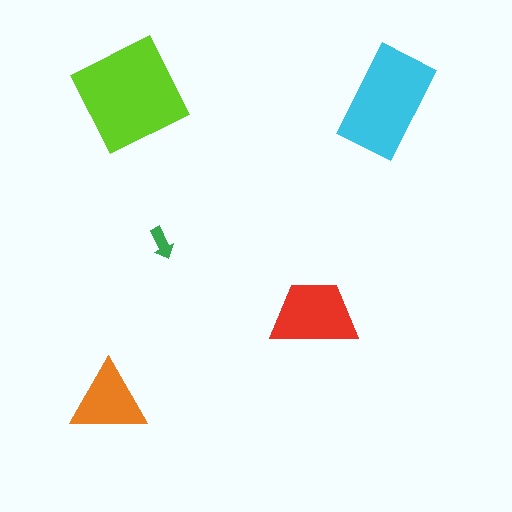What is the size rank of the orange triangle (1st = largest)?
4th.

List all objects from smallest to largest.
The green arrow, the orange triangle, the red trapezoid, the cyan rectangle, the lime diamond.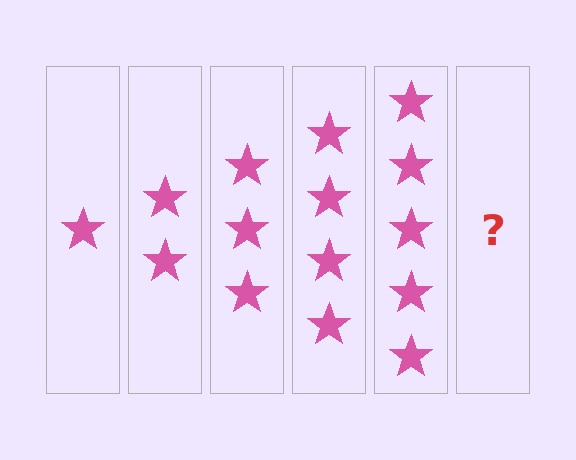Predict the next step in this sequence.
The next step is 6 stars.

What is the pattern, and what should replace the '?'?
The pattern is that each step adds one more star. The '?' should be 6 stars.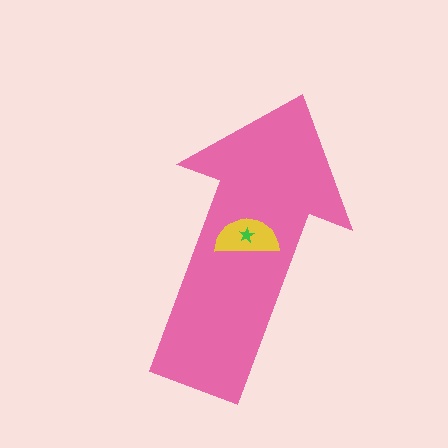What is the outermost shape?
The pink arrow.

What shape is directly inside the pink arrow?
The yellow semicircle.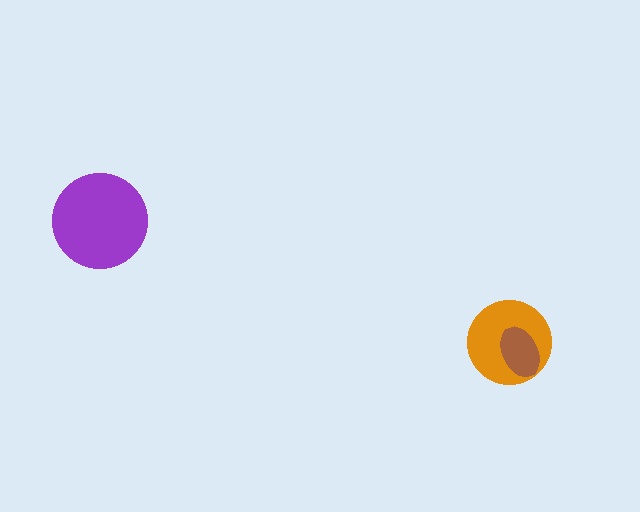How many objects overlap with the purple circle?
0 objects overlap with the purple circle.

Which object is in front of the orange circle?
The brown ellipse is in front of the orange circle.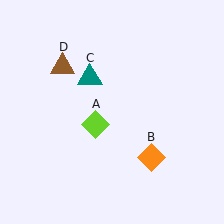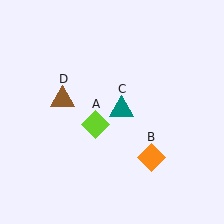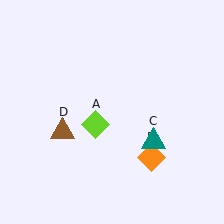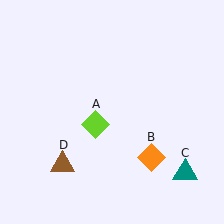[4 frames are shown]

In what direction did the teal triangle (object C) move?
The teal triangle (object C) moved down and to the right.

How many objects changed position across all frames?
2 objects changed position: teal triangle (object C), brown triangle (object D).